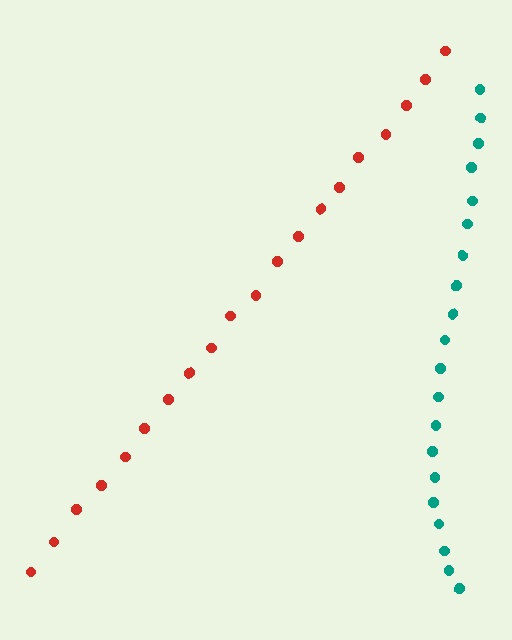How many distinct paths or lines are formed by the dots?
There are 2 distinct paths.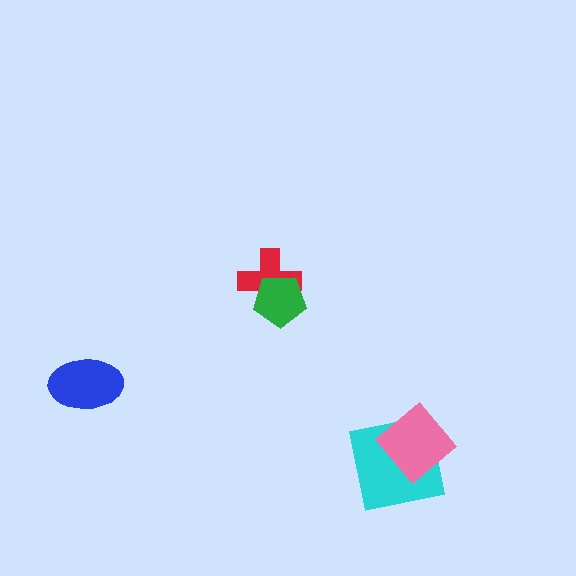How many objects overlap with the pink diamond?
1 object overlaps with the pink diamond.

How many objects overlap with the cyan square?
1 object overlaps with the cyan square.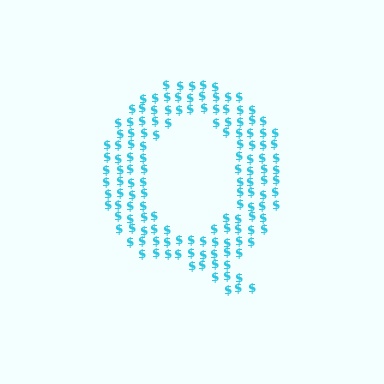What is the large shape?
The large shape is the letter Q.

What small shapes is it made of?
It is made of small dollar signs.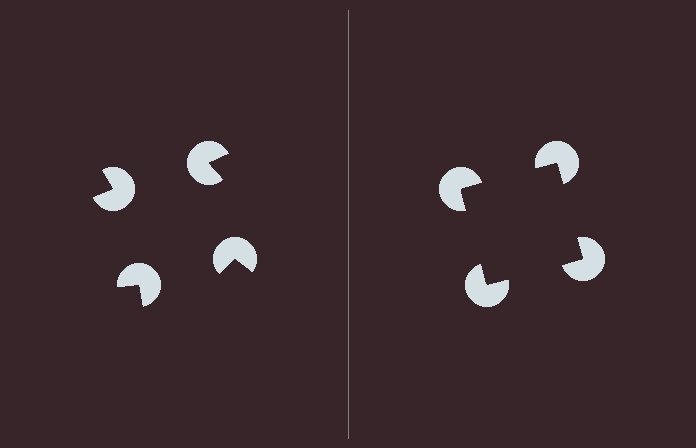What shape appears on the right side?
An illusory square.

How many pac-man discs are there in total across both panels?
8 — 4 on each side.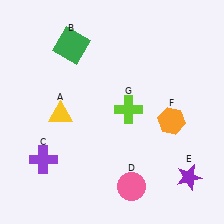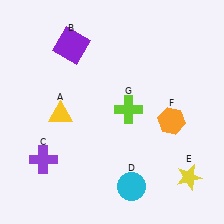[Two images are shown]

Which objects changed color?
B changed from green to purple. D changed from pink to cyan. E changed from purple to yellow.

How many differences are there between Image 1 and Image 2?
There are 3 differences between the two images.